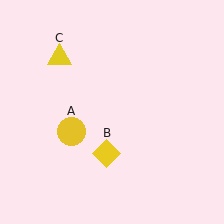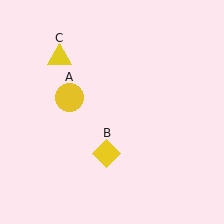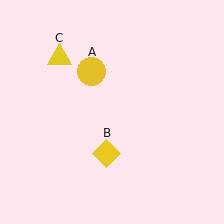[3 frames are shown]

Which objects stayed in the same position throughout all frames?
Yellow diamond (object B) and yellow triangle (object C) remained stationary.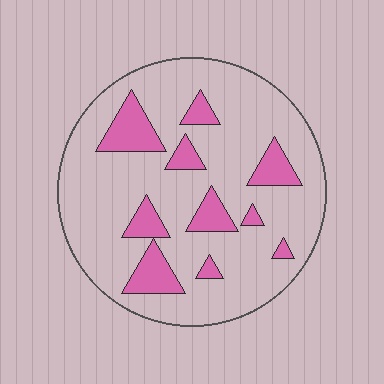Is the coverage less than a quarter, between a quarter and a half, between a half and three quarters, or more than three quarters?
Less than a quarter.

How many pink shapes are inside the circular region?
10.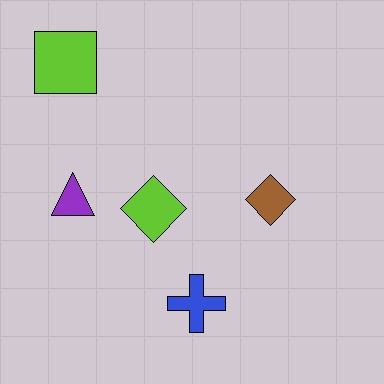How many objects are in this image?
There are 5 objects.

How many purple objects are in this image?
There is 1 purple object.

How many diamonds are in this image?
There are 2 diamonds.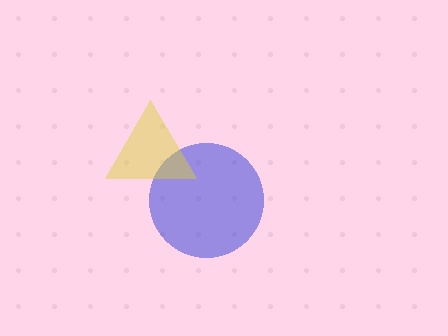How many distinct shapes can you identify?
There are 2 distinct shapes: a blue circle, a yellow triangle.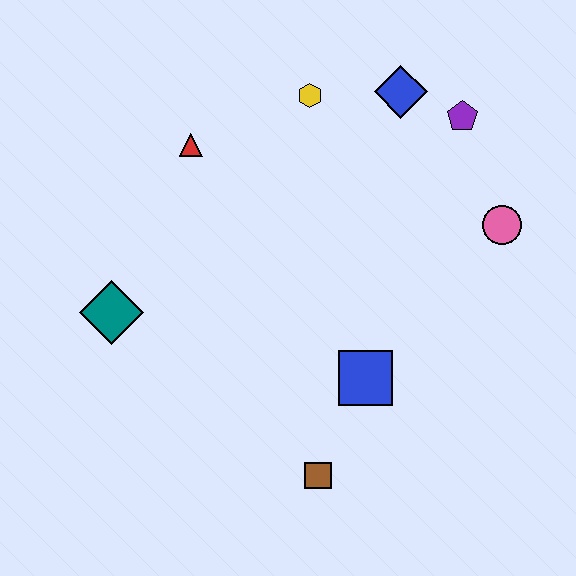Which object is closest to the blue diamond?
The purple pentagon is closest to the blue diamond.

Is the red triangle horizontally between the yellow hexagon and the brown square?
No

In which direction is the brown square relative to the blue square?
The brown square is below the blue square.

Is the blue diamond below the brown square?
No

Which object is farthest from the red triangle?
The brown square is farthest from the red triangle.